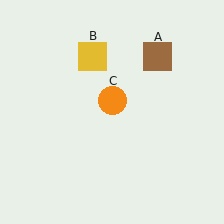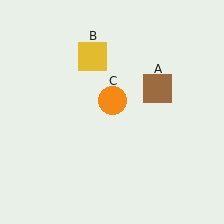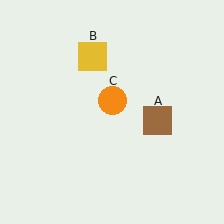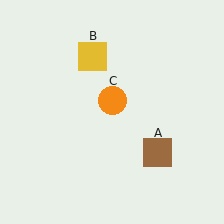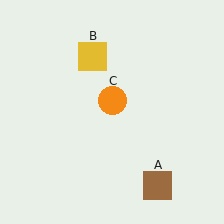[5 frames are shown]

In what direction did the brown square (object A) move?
The brown square (object A) moved down.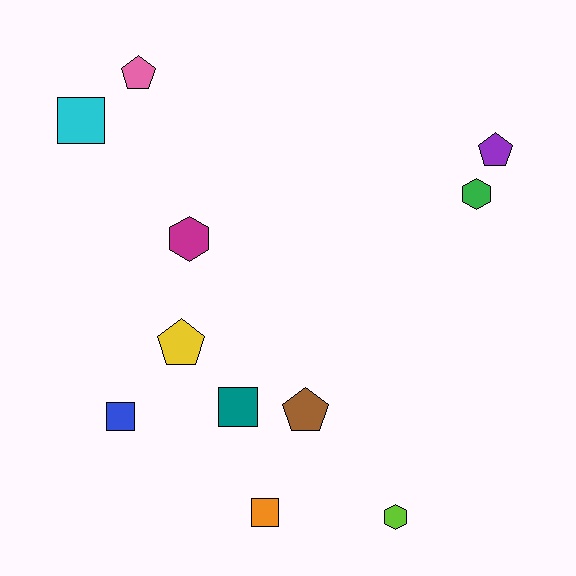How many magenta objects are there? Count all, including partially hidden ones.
There is 1 magenta object.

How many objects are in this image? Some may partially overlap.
There are 11 objects.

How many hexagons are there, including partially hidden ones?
There are 3 hexagons.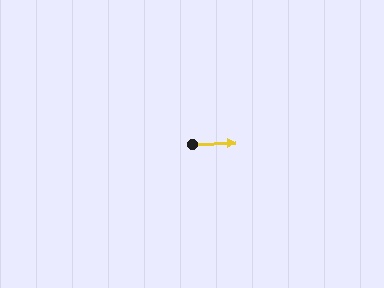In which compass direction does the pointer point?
East.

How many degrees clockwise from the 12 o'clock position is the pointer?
Approximately 88 degrees.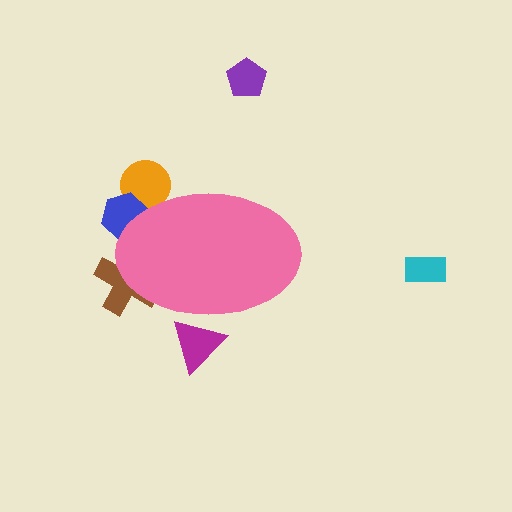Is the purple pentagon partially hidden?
No, the purple pentagon is fully visible.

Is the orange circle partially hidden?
Yes, the orange circle is partially hidden behind the pink ellipse.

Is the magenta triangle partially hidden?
Yes, the magenta triangle is partially hidden behind the pink ellipse.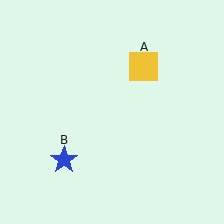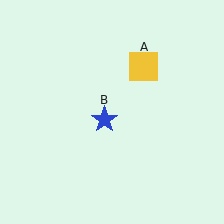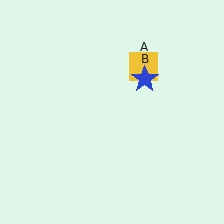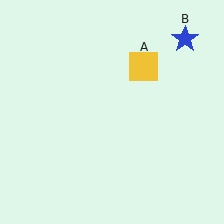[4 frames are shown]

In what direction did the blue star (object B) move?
The blue star (object B) moved up and to the right.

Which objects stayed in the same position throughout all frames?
Yellow square (object A) remained stationary.